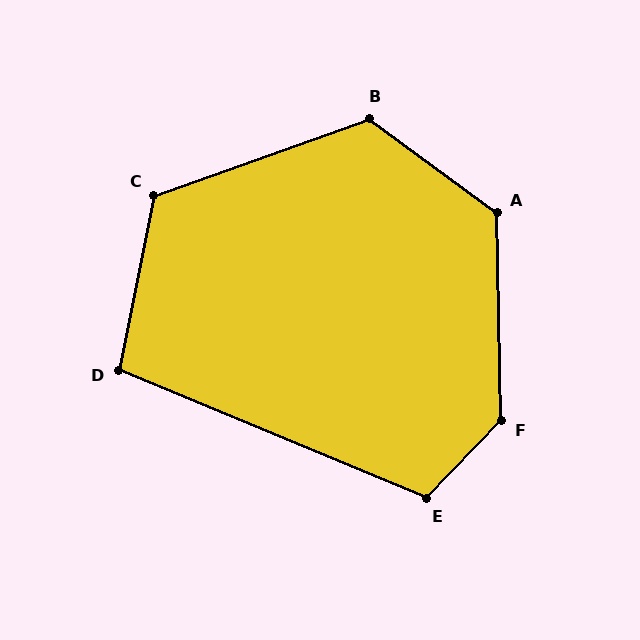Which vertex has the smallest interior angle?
D, at approximately 101 degrees.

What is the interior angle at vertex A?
Approximately 127 degrees (obtuse).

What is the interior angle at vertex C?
Approximately 121 degrees (obtuse).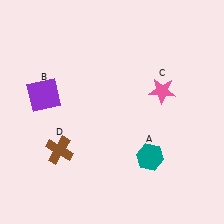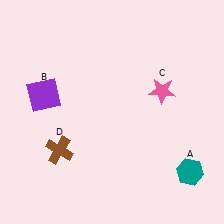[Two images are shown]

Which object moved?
The teal hexagon (A) moved right.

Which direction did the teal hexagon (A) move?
The teal hexagon (A) moved right.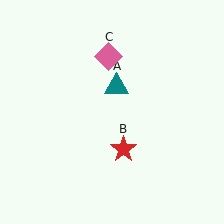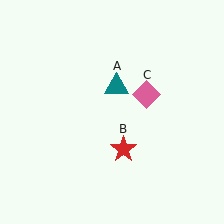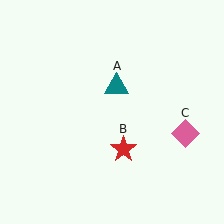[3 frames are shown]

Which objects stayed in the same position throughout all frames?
Teal triangle (object A) and red star (object B) remained stationary.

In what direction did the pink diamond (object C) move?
The pink diamond (object C) moved down and to the right.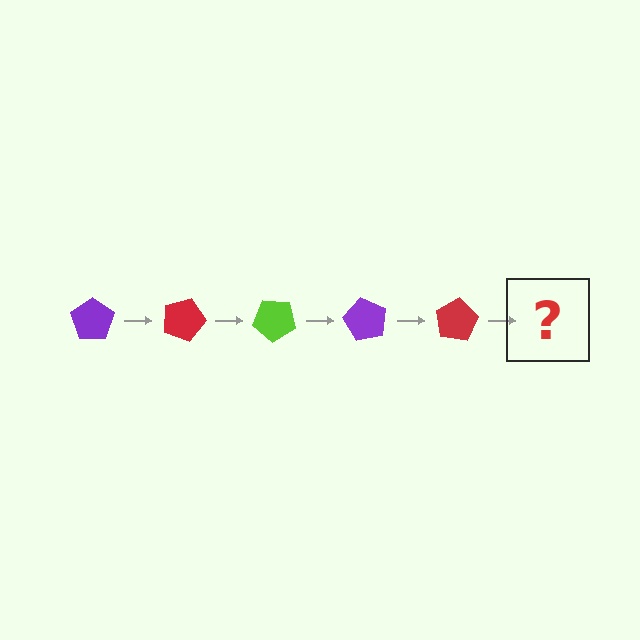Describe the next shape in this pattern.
It should be a lime pentagon, rotated 100 degrees from the start.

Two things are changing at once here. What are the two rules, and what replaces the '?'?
The two rules are that it rotates 20 degrees each step and the color cycles through purple, red, and lime. The '?' should be a lime pentagon, rotated 100 degrees from the start.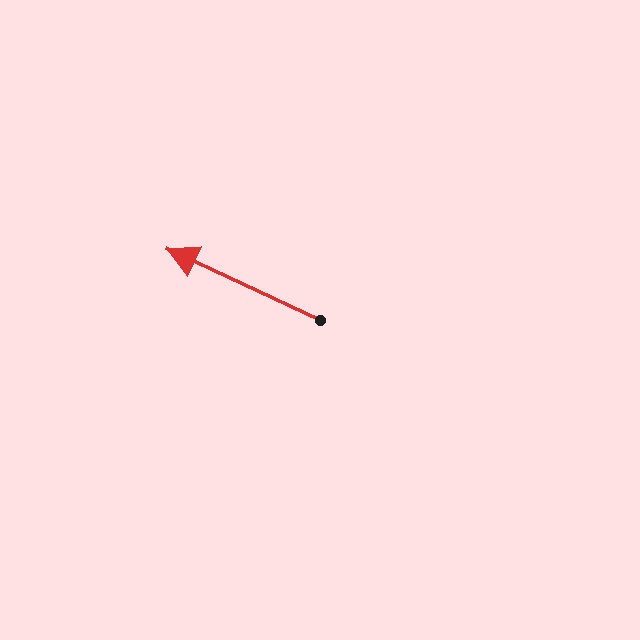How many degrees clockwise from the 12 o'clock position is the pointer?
Approximately 295 degrees.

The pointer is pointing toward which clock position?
Roughly 10 o'clock.